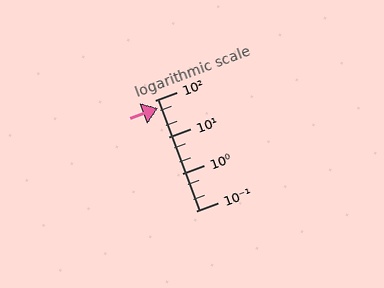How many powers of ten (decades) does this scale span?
The scale spans 3 decades, from 0.1 to 100.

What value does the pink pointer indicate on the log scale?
The pointer indicates approximately 60.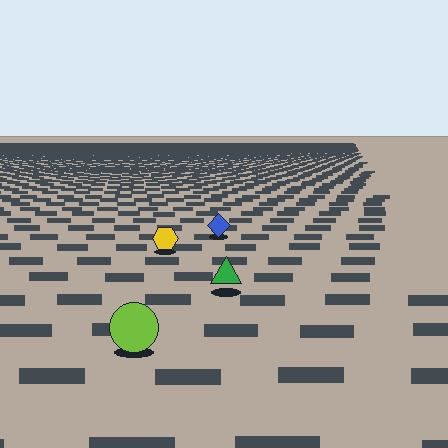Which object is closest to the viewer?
The lime circle is closest. The texture marks near it are larger and more spread out.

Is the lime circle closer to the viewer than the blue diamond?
Yes. The lime circle is closer — you can tell from the texture gradient: the ground texture is coarser near it.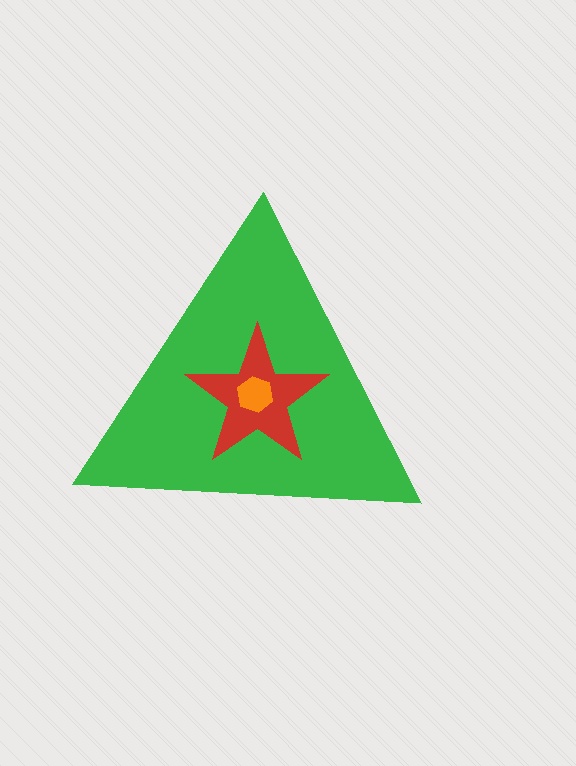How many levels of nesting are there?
3.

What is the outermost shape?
The green triangle.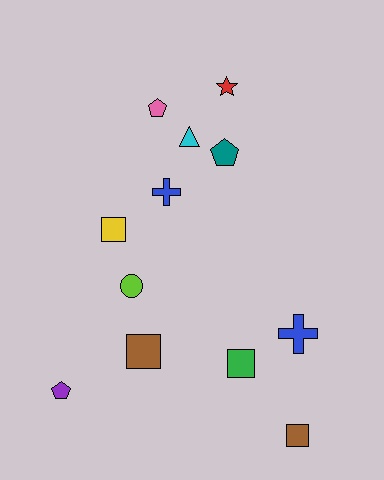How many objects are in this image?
There are 12 objects.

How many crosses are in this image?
There are 2 crosses.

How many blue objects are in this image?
There are 2 blue objects.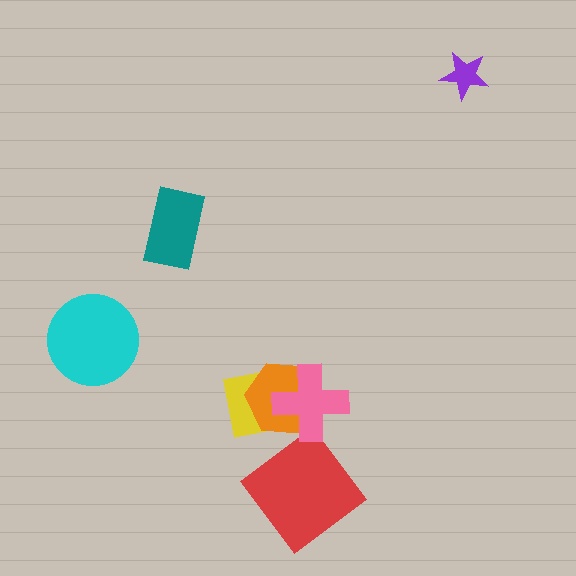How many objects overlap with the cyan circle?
0 objects overlap with the cyan circle.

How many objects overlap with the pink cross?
2 objects overlap with the pink cross.